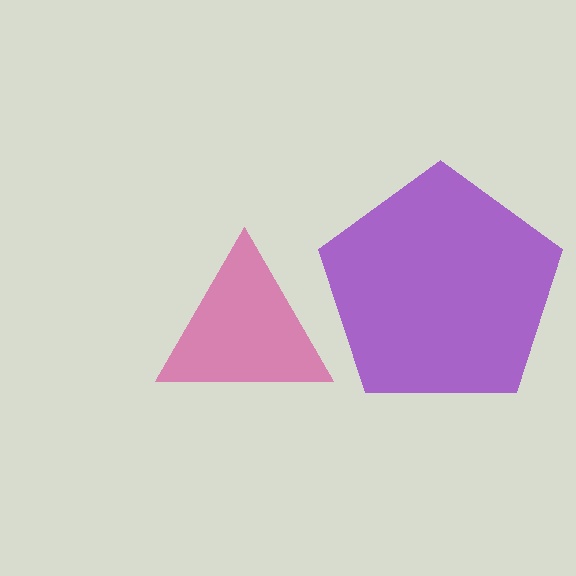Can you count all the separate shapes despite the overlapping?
Yes, there are 2 separate shapes.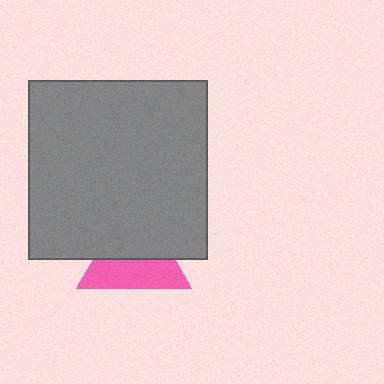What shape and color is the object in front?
The object in front is a gray square.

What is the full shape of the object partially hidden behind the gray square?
The partially hidden object is a pink triangle.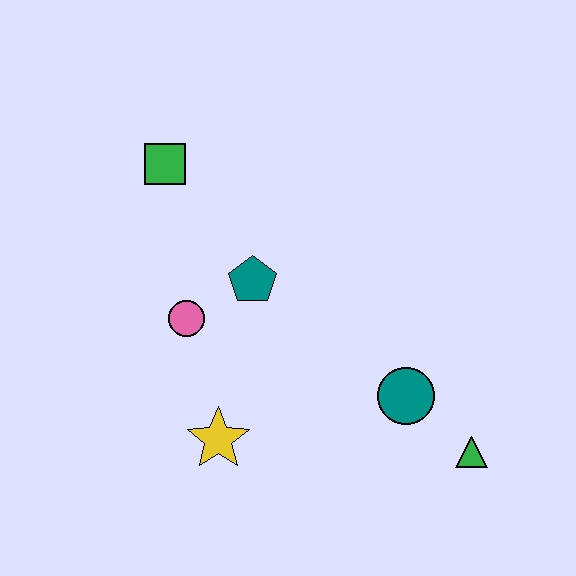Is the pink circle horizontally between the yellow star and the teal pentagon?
No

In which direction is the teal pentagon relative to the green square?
The teal pentagon is below the green square.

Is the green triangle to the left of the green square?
No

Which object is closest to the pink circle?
The teal pentagon is closest to the pink circle.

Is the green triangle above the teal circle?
No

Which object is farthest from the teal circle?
The green square is farthest from the teal circle.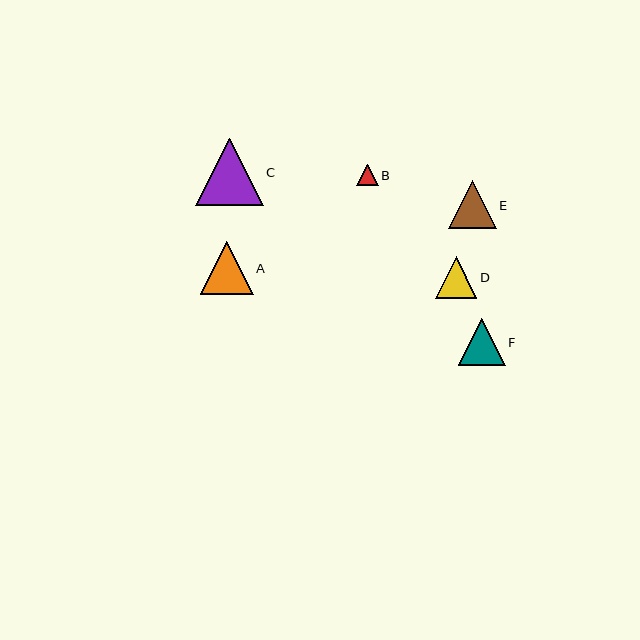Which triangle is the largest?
Triangle C is the largest with a size of approximately 68 pixels.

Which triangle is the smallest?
Triangle B is the smallest with a size of approximately 22 pixels.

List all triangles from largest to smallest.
From largest to smallest: C, A, E, F, D, B.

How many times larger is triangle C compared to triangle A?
Triangle C is approximately 1.3 times the size of triangle A.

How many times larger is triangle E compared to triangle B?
Triangle E is approximately 2.2 times the size of triangle B.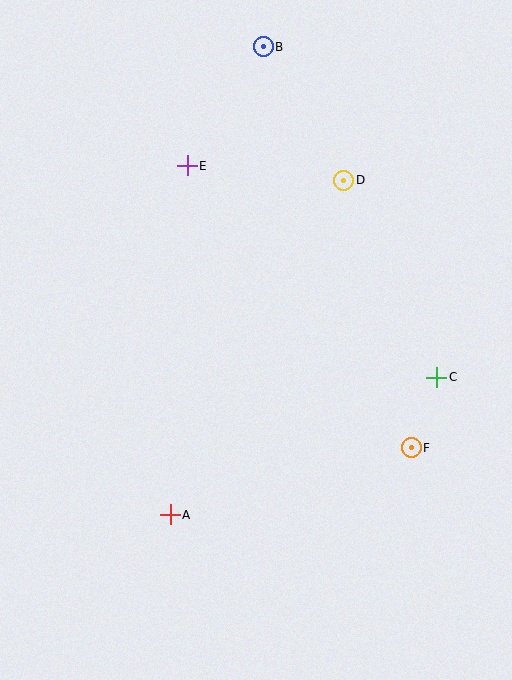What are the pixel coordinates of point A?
Point A is at (170, 515).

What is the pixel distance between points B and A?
The distance between B and A is 477 pixels.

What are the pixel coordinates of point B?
Point B is at (263, 47).